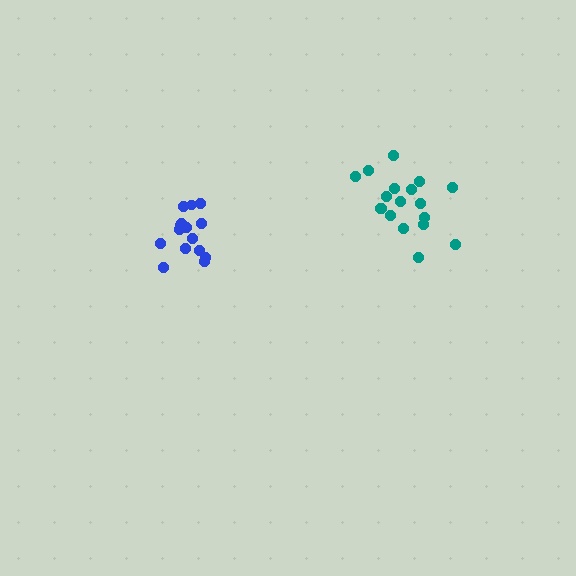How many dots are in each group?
Group 1: 18 dots, Group 2: 15 dots (33 total).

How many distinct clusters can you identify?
There are 2 distinct clusters.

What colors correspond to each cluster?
The clusters are colored: teal, blue.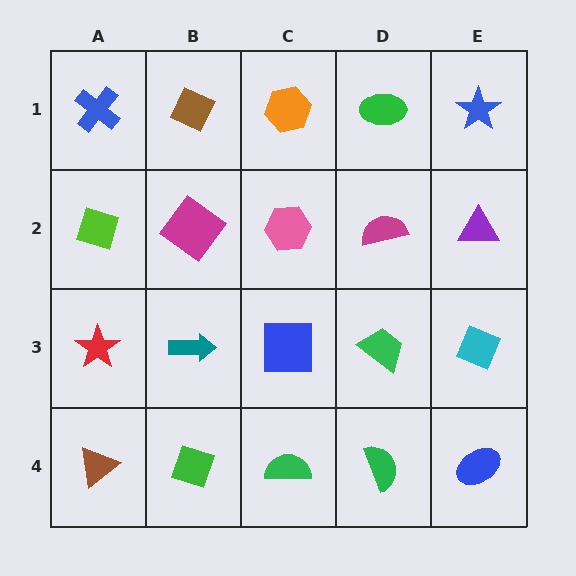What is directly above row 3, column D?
A magenta semicircle.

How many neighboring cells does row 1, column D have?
3.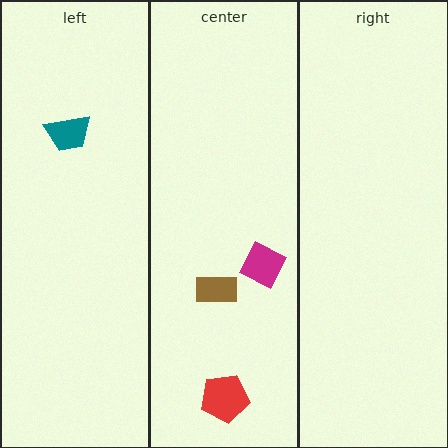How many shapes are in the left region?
1.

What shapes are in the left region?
The teal trapezoid.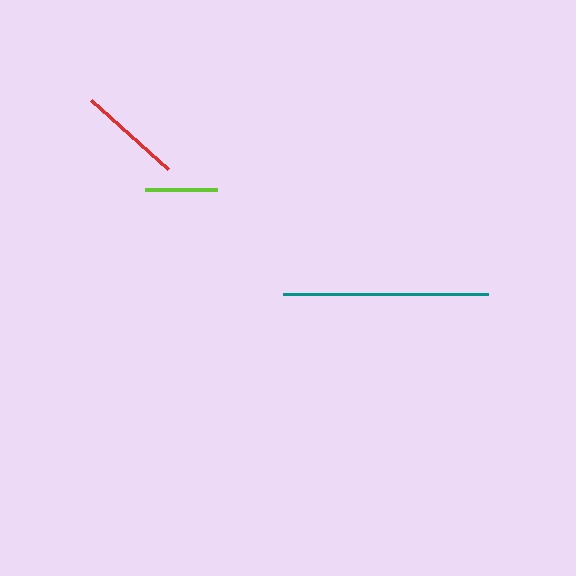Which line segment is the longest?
The teal line is the longest at approximately 205 pixels.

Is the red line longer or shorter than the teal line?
The teal line is longer than the red line.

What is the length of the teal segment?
The teal segment is approximately 205 pixels long.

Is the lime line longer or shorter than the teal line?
The teal line is longer than the lime line.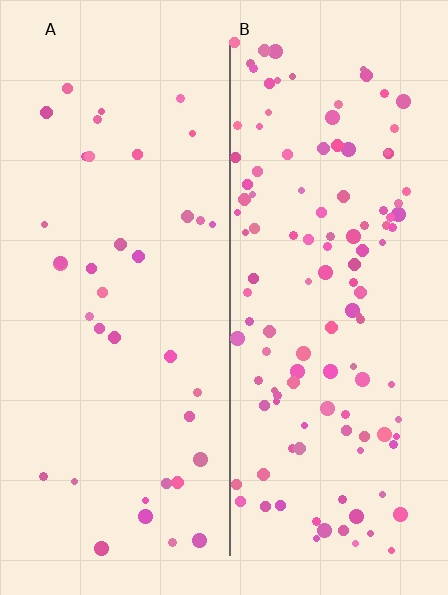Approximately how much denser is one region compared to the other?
Approximately 3.2× — region B over region A.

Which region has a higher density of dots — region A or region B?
B (the right).